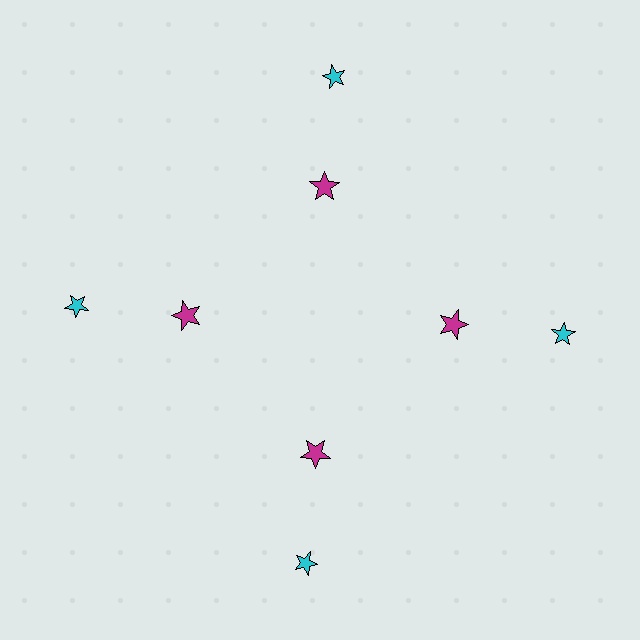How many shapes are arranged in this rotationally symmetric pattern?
There are 8 shapes, arranged in 4 groups of 2.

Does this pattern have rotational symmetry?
Yes, this pattern has 4-fold rotational symmetry. It looks the same after rotating 90 degrees around the center.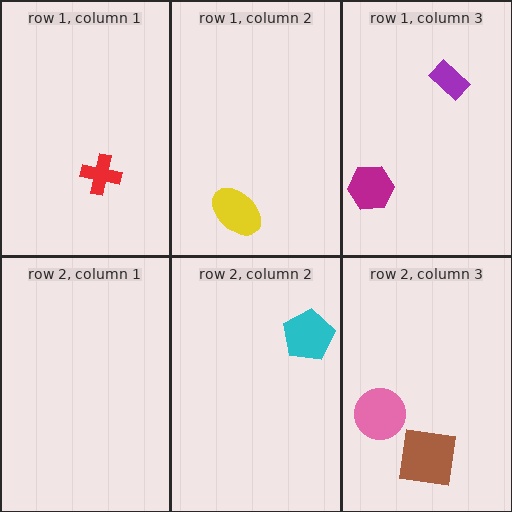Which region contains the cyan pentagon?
The row 2, column 2 region.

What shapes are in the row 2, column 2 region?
The cyan pentagon.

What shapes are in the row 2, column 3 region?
The brown square, the pink circle.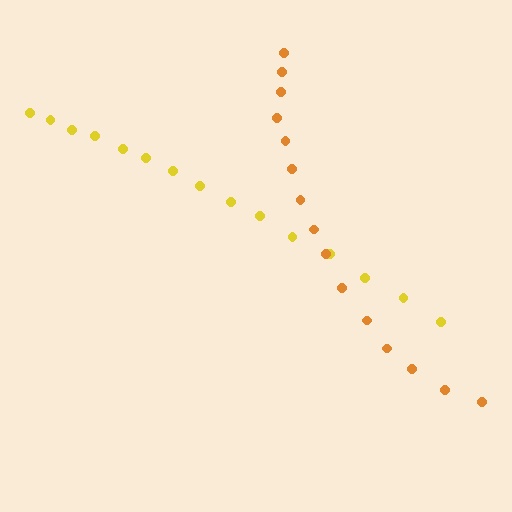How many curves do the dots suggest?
There are 2 distinct paths.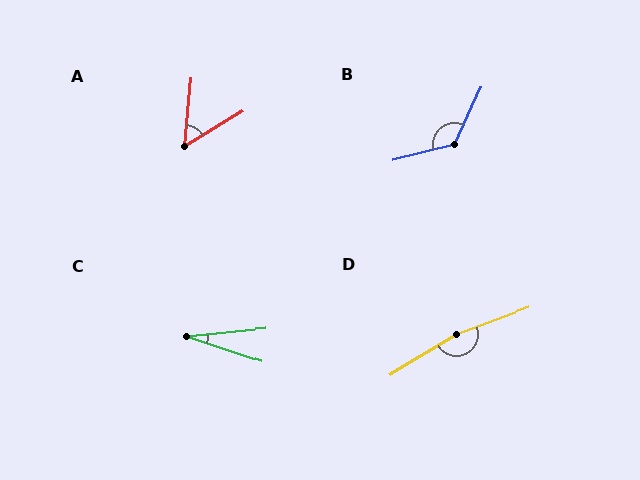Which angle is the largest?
D, at approximately 168 degrees.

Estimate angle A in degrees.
Approximately 53 degrees.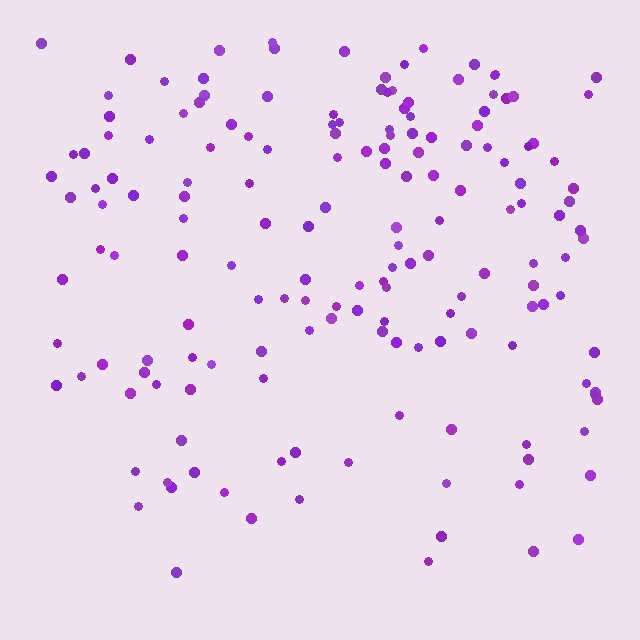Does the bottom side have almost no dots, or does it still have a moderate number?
Still a moderate number, just noticeably fewer than the top.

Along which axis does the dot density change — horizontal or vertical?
Vertical.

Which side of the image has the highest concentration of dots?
The top.